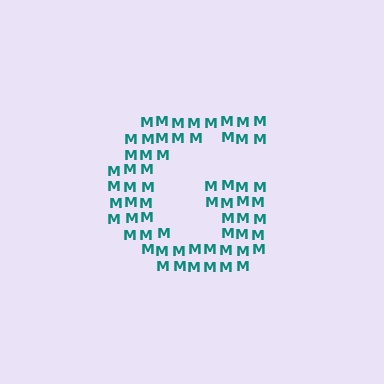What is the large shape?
The large shape is the letter G.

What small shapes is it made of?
It is made of small letter M's.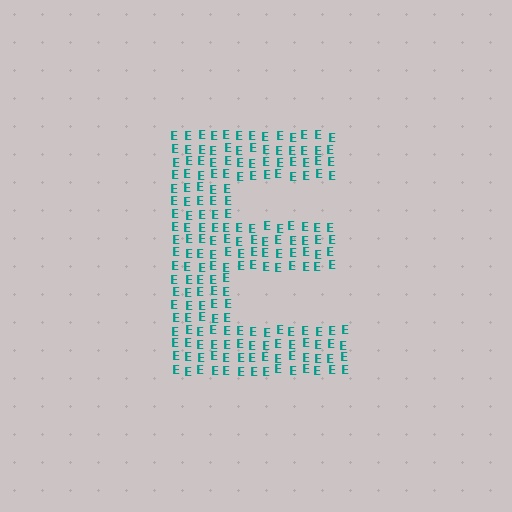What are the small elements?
The small elements are letter E's.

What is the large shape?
The large shape is the letter E.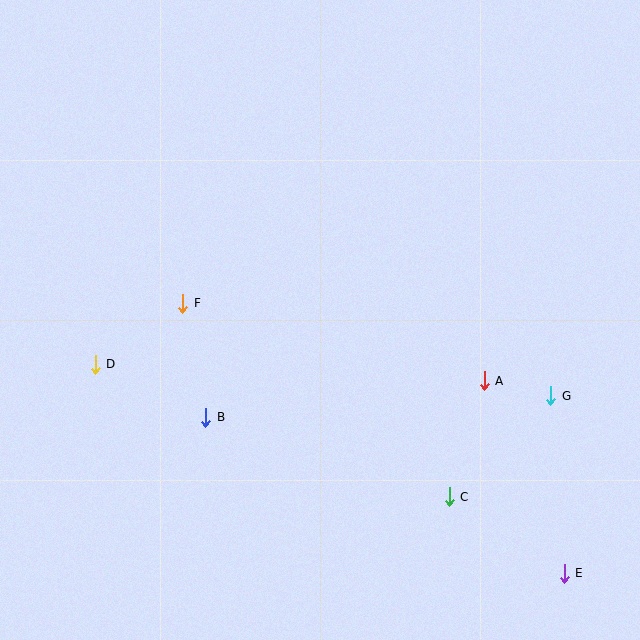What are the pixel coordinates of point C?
Point C is at (449, 497).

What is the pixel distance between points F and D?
The distance between F and D is 107 pixels.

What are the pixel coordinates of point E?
Point E is at (564, 573).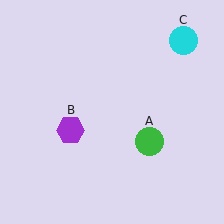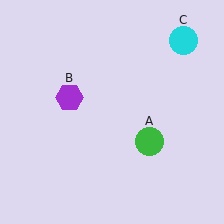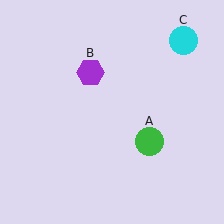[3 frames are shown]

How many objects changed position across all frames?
1 object changed position: purple hexagon (object B).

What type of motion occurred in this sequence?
The purple hexagon (object B) rotated clockwise around the center of the scene.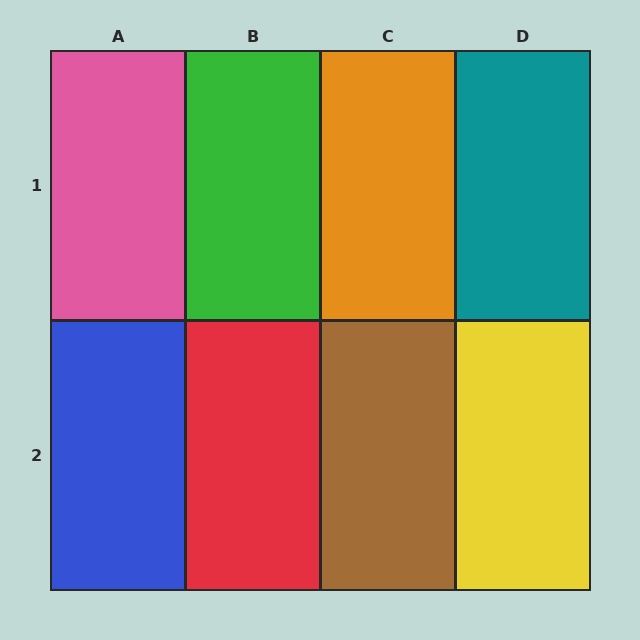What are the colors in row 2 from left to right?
Blue, red, brown, yellow.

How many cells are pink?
1 cell is pink.